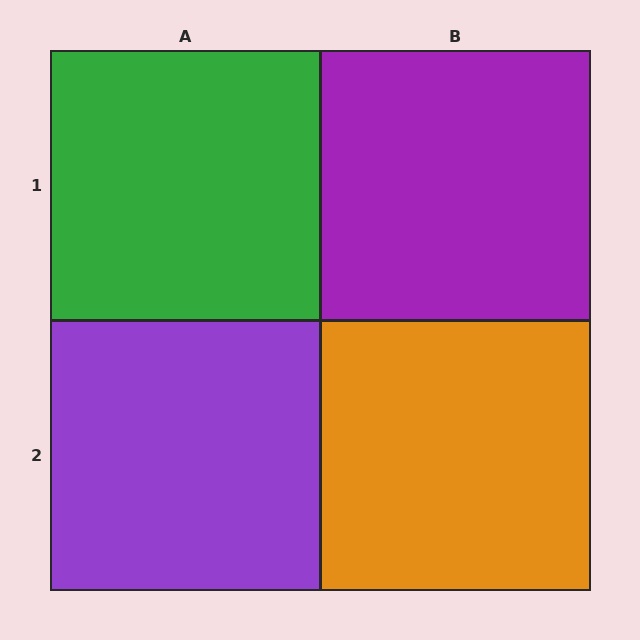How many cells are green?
1 cell is green.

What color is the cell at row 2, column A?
Purple.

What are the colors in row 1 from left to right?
Green, purple.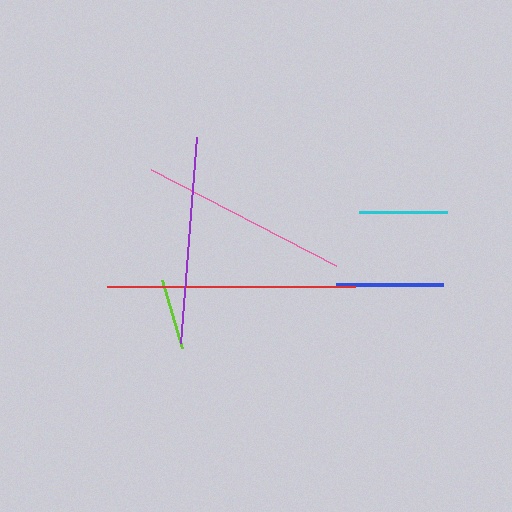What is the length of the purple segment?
The purple segment is approximately 207 pixels long.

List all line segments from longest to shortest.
From longest to shortest: red, pink, purple, blue, cyan, lime.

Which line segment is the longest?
The red line is the longest at approximately 248 pixels.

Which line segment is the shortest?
The lime line is the shortest at approximately 70 pixels.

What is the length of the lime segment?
The lime segment is approximately 70 pixels long.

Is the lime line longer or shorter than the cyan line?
The cyan line is longer than the lime line.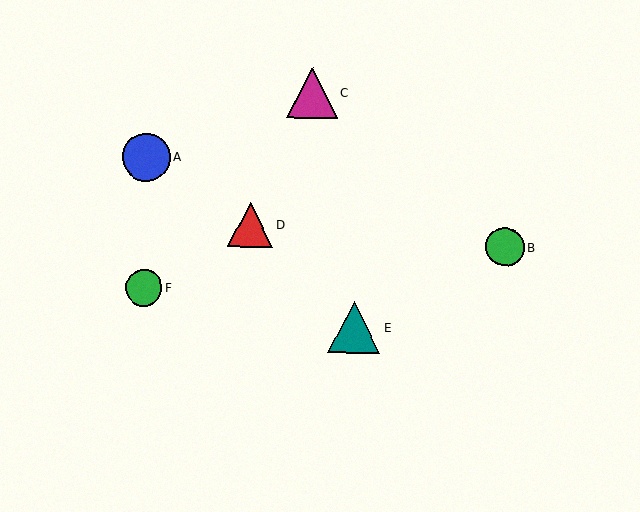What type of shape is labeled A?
Shape A is a blue circle.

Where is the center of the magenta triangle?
The center of the magenta triangle is at (312, 93).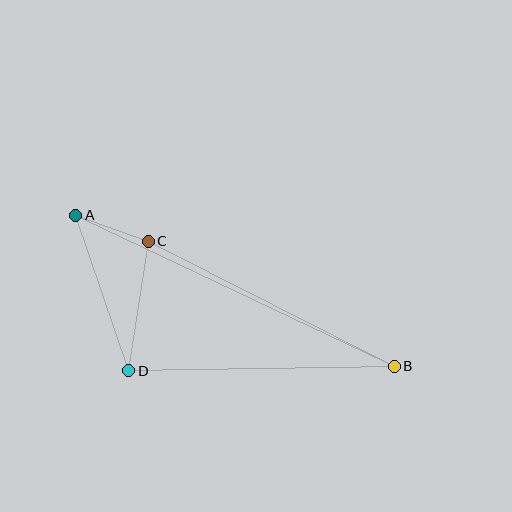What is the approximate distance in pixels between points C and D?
The distance between C and D is approximately 131 pixels.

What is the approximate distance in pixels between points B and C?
The distance between B and C is approximately 276 pixels.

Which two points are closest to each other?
Points A and C are closest to each other.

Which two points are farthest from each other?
Points A and B are farthest from each other.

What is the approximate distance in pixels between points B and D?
The distance between B and D is approximately 266 pixels.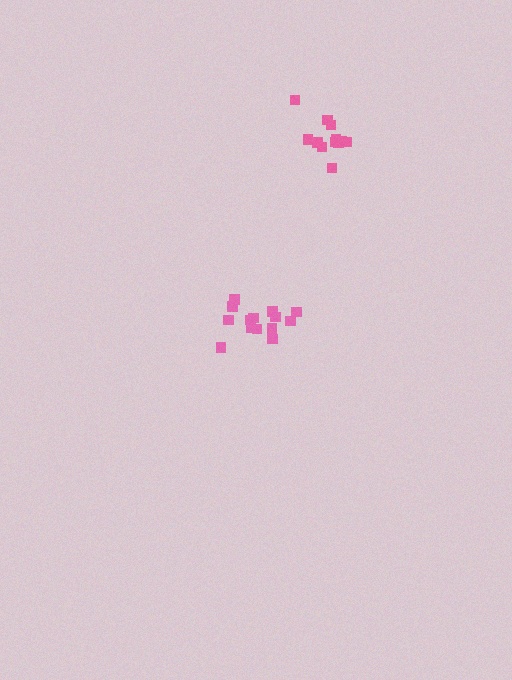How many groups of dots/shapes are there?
There are 2 groups.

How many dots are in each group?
Group 1: 14 dots, Group 2: 12 dots (26 total).